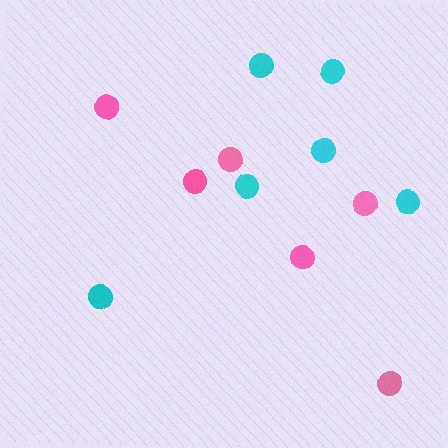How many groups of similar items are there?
There are 2 groups: one group of pink circles (6) and one group of cyan circles (6).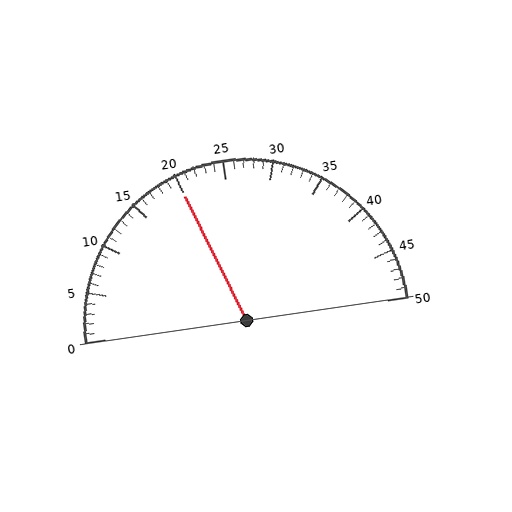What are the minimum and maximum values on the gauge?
The gauge ranges from 0 to 50.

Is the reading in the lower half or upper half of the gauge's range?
The reading is in the lower half of the range (0 to 50).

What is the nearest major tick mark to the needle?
The nearest major tick mark is 20.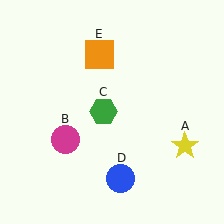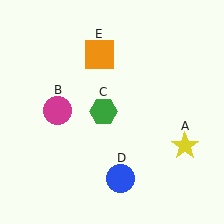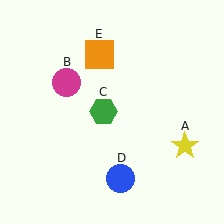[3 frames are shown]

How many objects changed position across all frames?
1 object changed position: magenta circle (object B).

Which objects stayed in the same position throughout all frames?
Yellow star (object A) and green hexagon (object C) and blue circle (object D) and orange square (object E) remained stationary.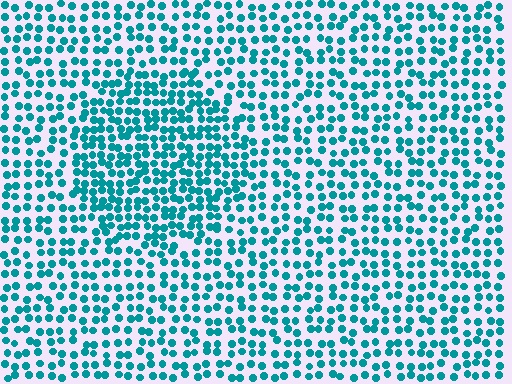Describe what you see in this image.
The image contains small teal elements arranged at two different densities. A circle-shaped region is visible where the elements are more densely packed than the surrounding area.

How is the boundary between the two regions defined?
The boundary is defined by a change in element density (approximately 1.6x ratio). All elements are the same color, size, and shape.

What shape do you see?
I see a circle.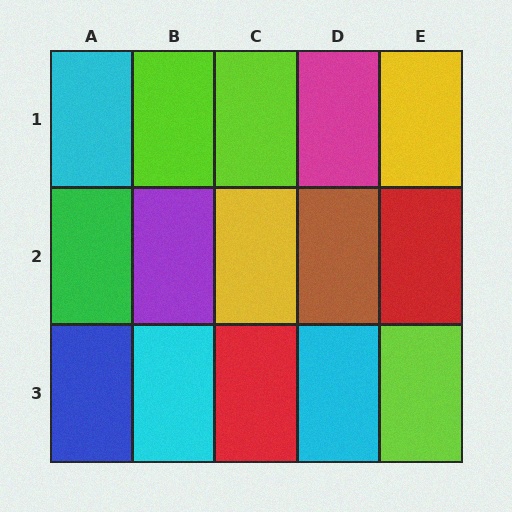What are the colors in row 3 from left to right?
Blue, cyan, red, cyan, lime.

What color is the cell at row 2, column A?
Green.